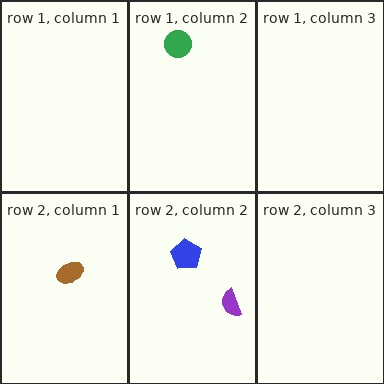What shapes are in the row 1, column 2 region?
The green circle.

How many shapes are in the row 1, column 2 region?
1.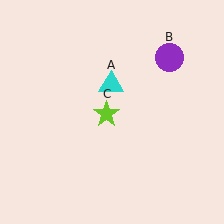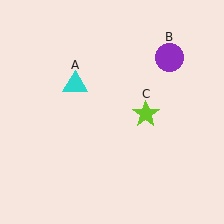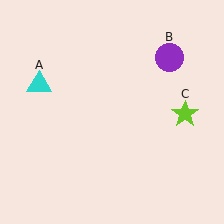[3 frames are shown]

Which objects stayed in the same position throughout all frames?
Purple circle (object B) remained stationary.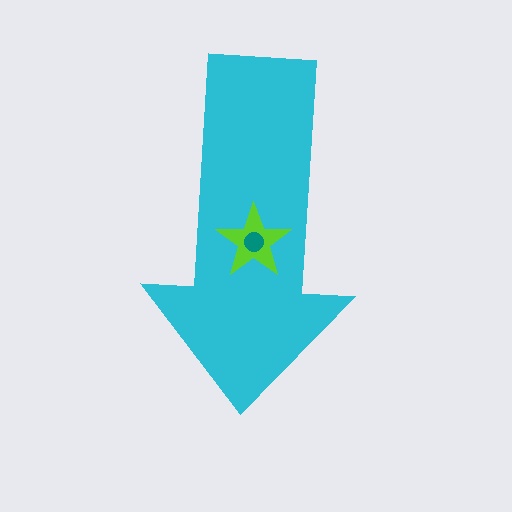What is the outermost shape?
The cyan arrow.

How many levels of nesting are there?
3.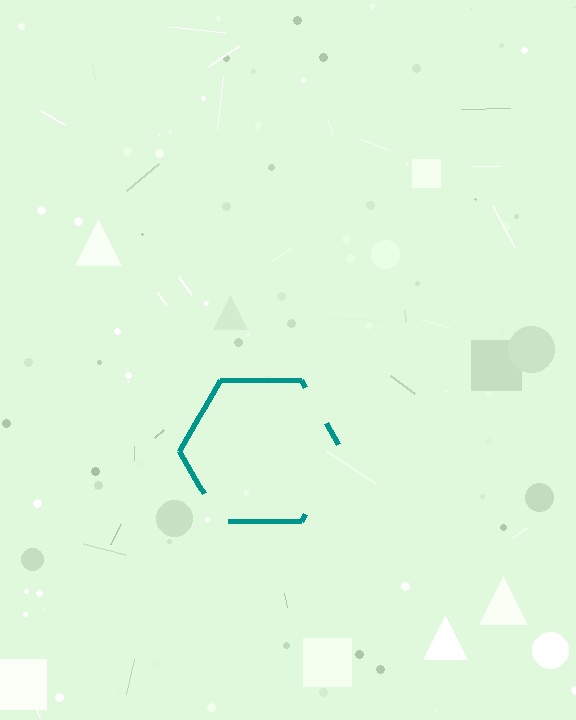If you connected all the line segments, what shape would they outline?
They would outline a hexagon.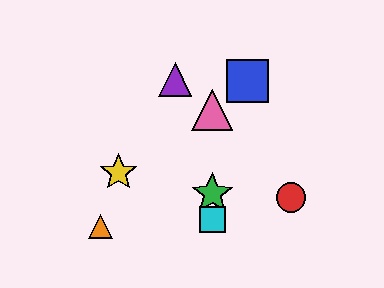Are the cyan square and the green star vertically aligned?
Yes, both are at x≈212.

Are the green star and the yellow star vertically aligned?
No, the green star is at x≈212 and the yellow star is at x≈119.